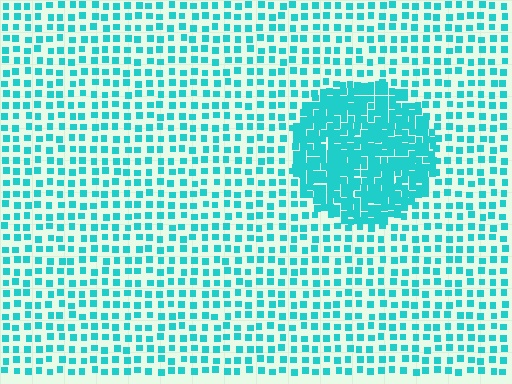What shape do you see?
I see a circle.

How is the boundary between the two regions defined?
The boundary is defined by a change in element density (approximately 2.6x ratio). All elements are the same color, size, and shape.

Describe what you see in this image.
The image contains small cyan elements arranged at two different densities. A circle-shaped region is visible where the elements are more densely packed than the surrounding area.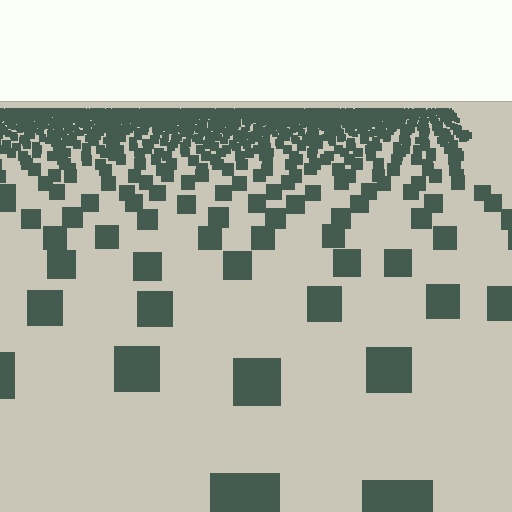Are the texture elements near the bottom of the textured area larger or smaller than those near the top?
Larger. Near the bottom, elements are closer to the viewer and appear at a bigger on-screen size.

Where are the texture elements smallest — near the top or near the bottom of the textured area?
Near the top.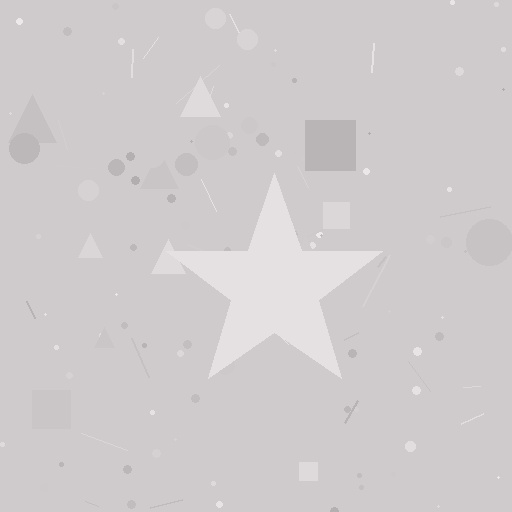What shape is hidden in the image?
A star is hidden in the image.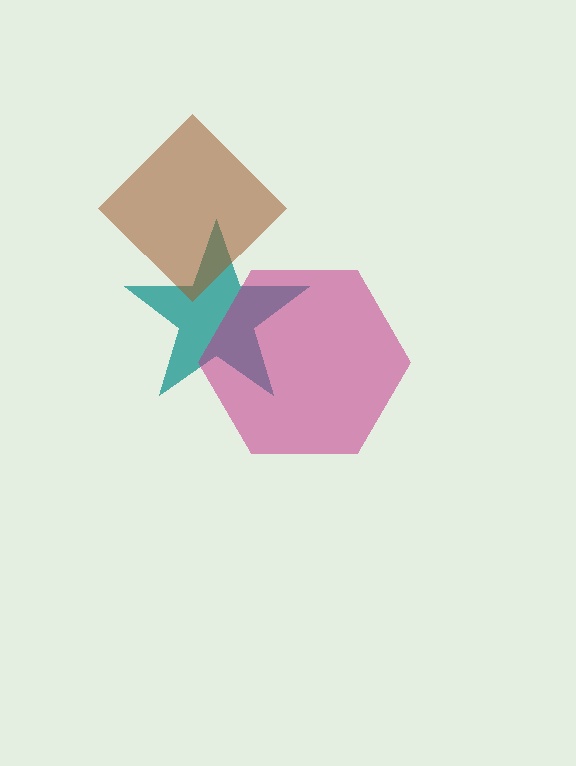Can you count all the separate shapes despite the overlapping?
Yes, there are 3 separate shapes.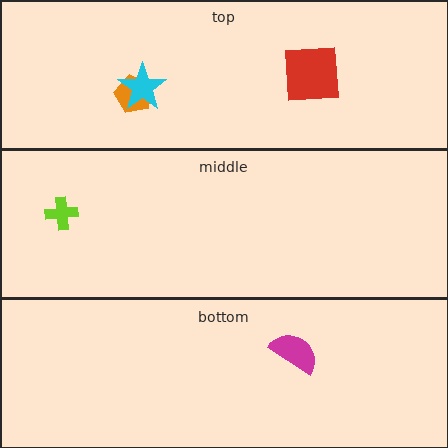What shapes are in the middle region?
The lime cross.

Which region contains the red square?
The top region.